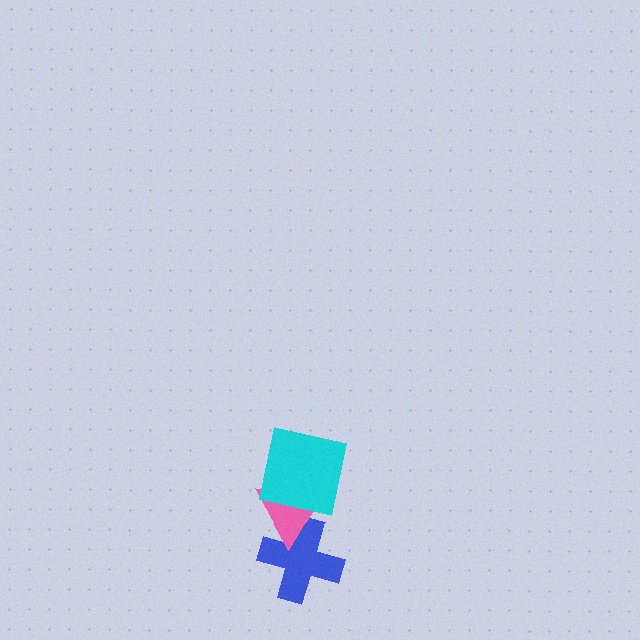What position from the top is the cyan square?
The cyan square is 1st from the top.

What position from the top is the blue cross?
The blue cross is 3rd from the top.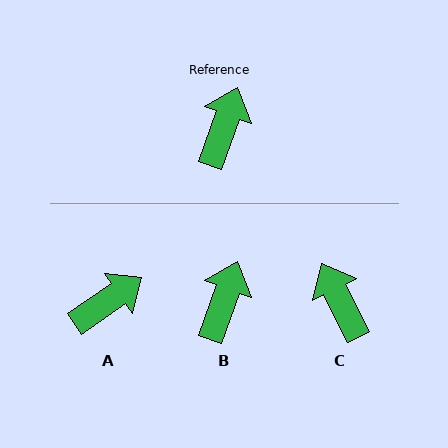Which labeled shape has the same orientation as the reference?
B.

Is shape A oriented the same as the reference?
No, it is off by about 36 degrees.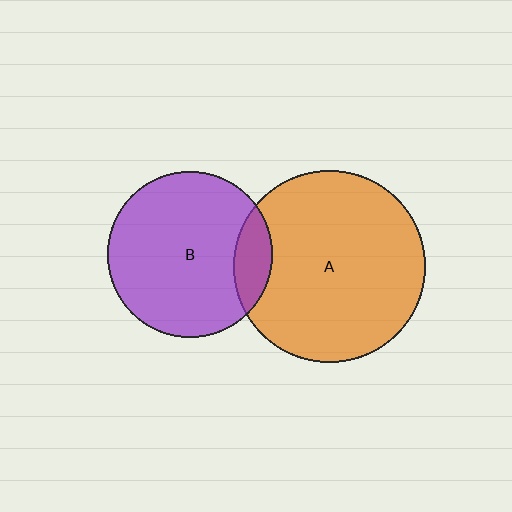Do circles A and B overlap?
Yes.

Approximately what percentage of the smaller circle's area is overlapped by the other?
Approximately 15%.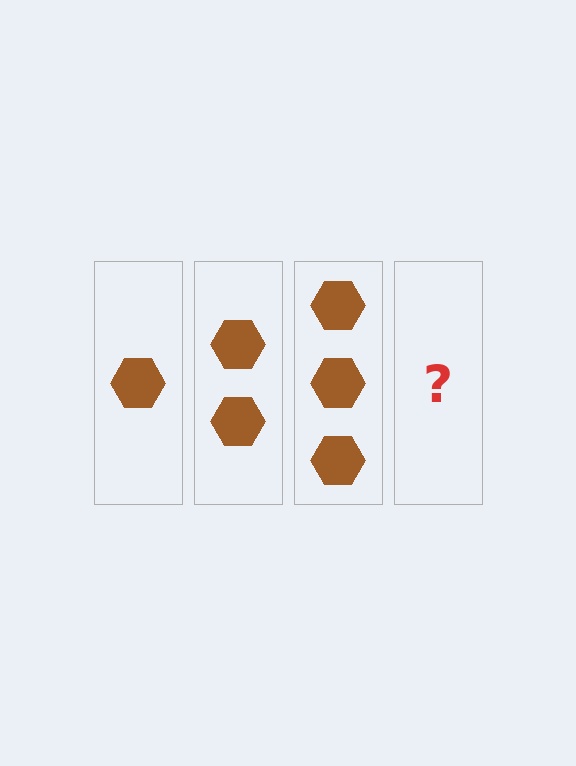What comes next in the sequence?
The next element should be 4 hexagons.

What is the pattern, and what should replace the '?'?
The pattern is that each step adds one more hexagon. The '?' should be 4 hexagons.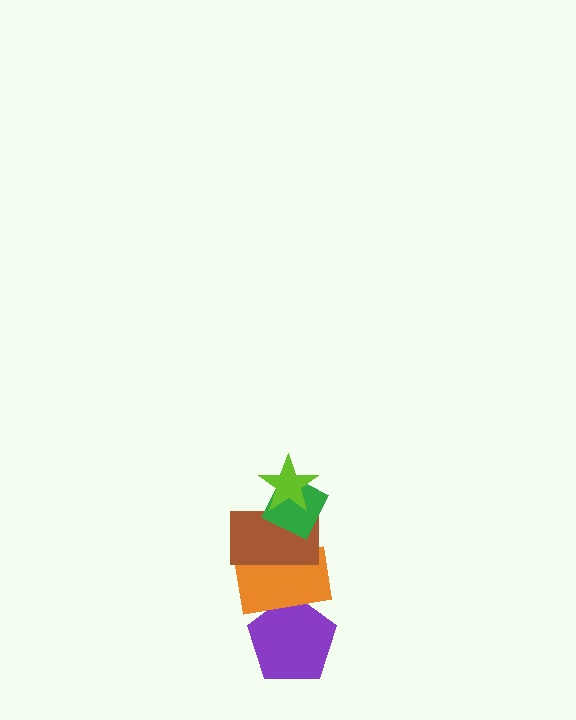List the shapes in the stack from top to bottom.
From top to bottom: the lime star, the green diamond, the brown rectangle, the orange rectangle, the purple pentagon.